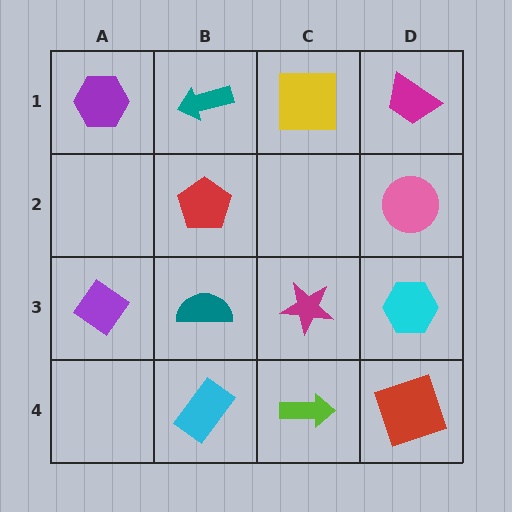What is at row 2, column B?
A red pentagon.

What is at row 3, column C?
A magenta star.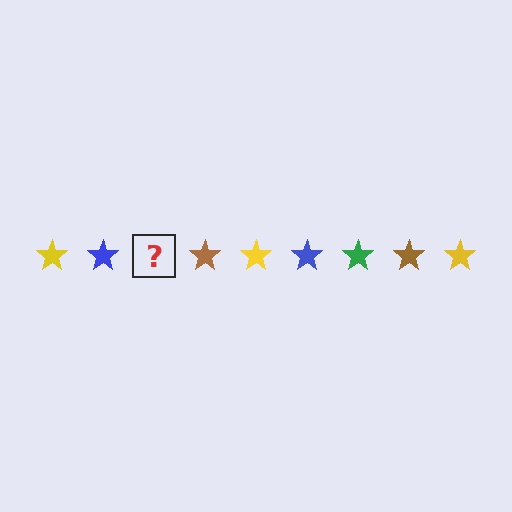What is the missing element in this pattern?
The missing element is a green star.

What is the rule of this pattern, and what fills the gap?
The rule is that the pattern cycles through yellow, blue, green, brown stars. The gap should be filled with a green star.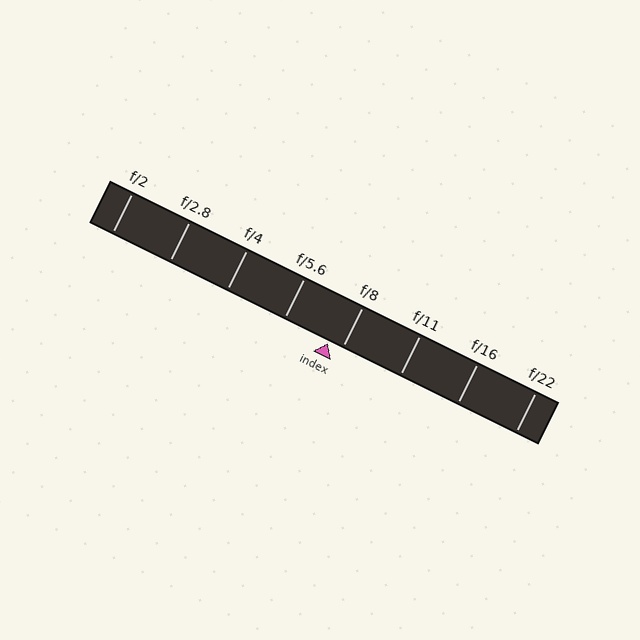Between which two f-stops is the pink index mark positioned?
The index mark is between f/5.6 and f/8.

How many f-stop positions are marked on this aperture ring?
There are 8 f-stop positions marked.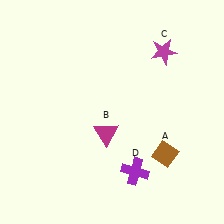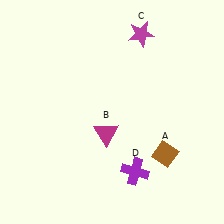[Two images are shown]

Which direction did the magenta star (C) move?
The magenta star (C) moved left.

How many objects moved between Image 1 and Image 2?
1 object moved between the two images.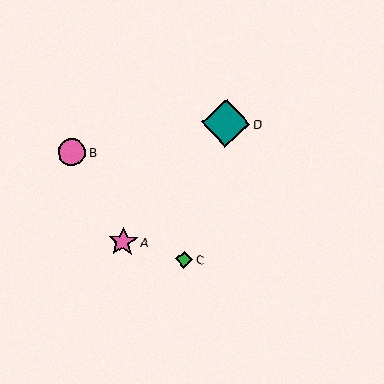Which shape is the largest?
The teal diamond (labeled D) is the largest.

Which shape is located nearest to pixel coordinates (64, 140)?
The pink circle (labeled B) at (72, 152) is nearest to that location.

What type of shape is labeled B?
Shape B is a pink circle.